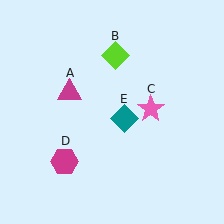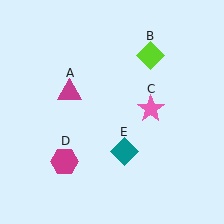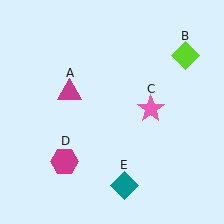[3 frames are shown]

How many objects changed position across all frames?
2 objects changed position: lime diamond (object B), teal diamond (object E).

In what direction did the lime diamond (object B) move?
The lime diamond (object B) moved right.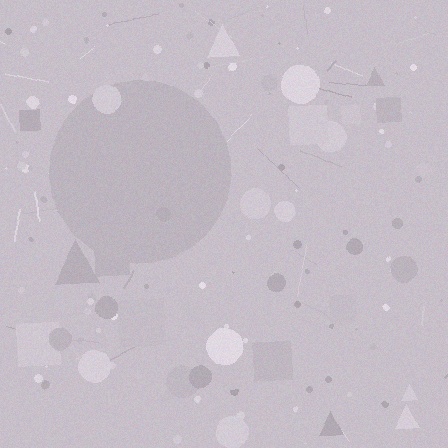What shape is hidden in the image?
A circle is hidden in the image.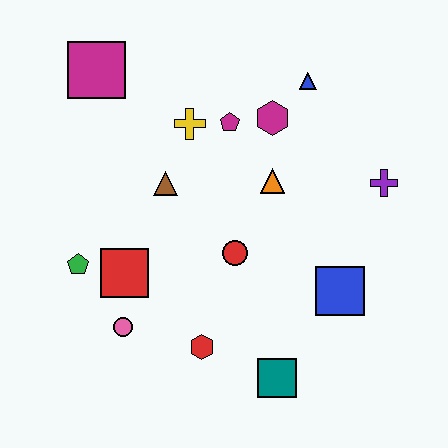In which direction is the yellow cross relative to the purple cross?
The yellow cross is to the left of the purple cross.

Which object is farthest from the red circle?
The magenta square is farthest from the red circle.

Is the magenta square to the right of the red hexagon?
No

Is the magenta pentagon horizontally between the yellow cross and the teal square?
Yes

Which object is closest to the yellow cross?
The magenta pentagon is closest to the yellow cross.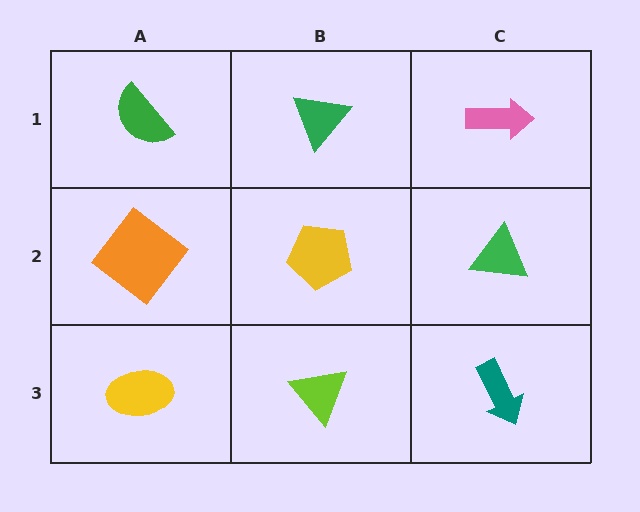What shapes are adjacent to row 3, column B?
A yellow pentagon (row 2, column B), a yellow ellipse (row 3, column A), a teal arrow (row 3, column C).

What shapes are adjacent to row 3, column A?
An orange diamond (row 2, column A), a lime triangle (row 3, column B).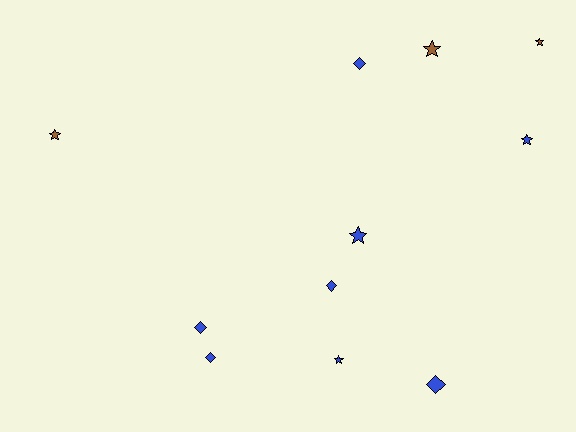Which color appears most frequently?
Blue, with 8 objects.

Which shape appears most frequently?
Star, with 6 objects.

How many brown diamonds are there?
There are no brown diamonds.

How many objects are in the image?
There are 11 objects.